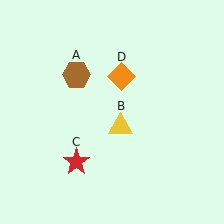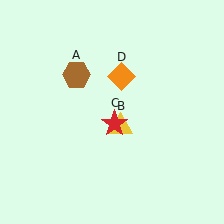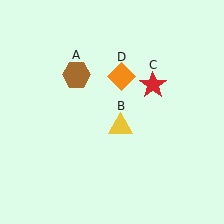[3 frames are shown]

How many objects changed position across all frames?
1 object changed position: red star (object C).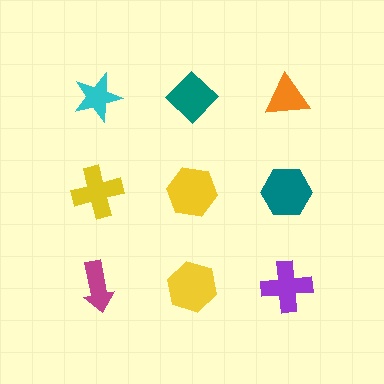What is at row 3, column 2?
A yellow hexagon.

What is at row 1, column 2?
A teal diamond.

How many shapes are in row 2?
3 shapes.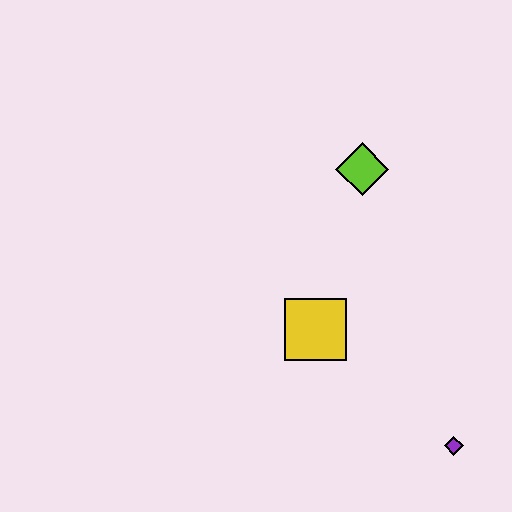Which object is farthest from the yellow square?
The purple diamond is farthest from the yellow square.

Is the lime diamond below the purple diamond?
No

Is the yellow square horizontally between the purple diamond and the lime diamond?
No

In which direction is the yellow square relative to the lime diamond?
The yellow square is below the lime diamond.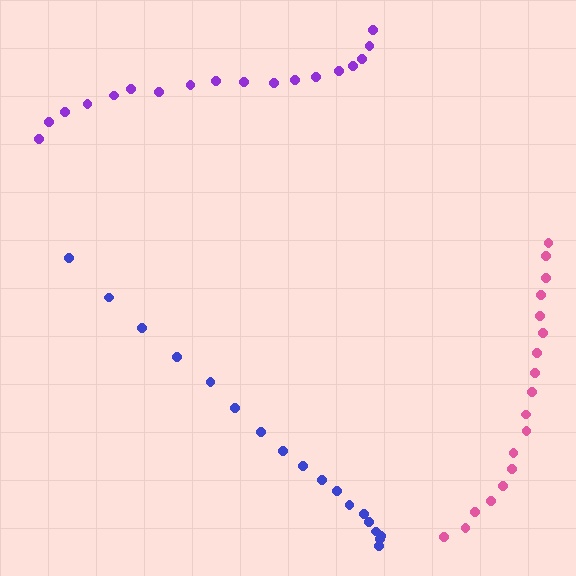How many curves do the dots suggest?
There are 3 distinct paths.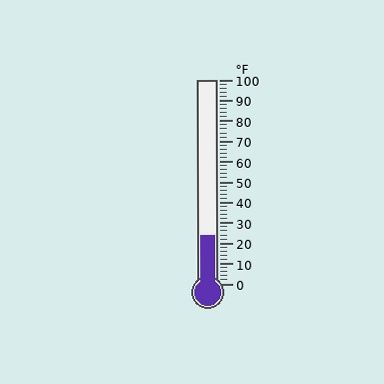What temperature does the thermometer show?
The thermometer shows approximately 24°F.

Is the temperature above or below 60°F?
The temperature is below 60°F.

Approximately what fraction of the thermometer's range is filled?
The thermometer is filled to approximately 25% of its range.